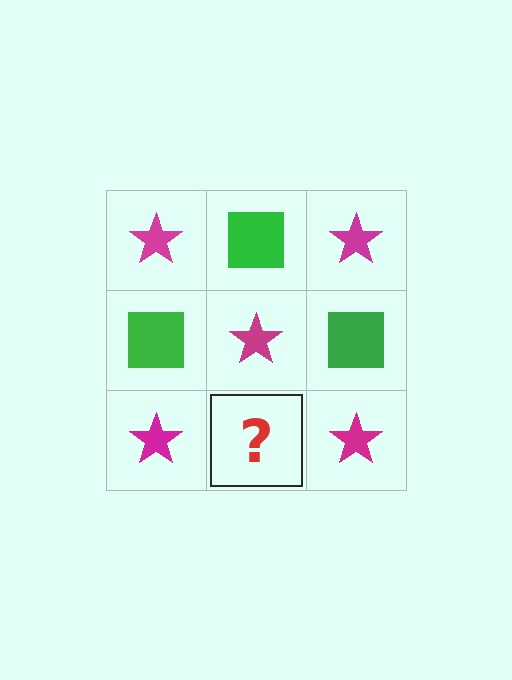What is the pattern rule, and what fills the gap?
The rule is that it alternates magenta star and green square in a checkerboard pattern. The gap should be filled with a green square.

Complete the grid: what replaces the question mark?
The question mark should be replaced with a green square.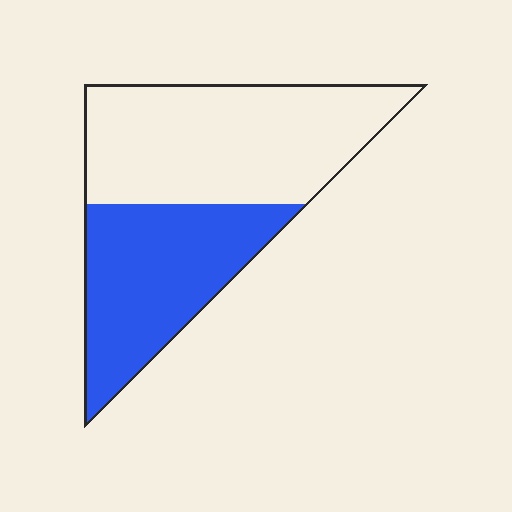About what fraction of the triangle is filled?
About two fifths (2/5).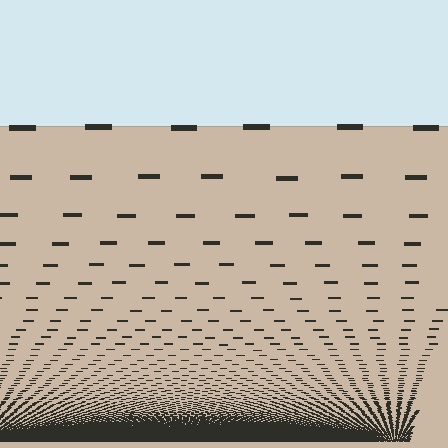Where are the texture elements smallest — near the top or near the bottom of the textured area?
Near the bottom.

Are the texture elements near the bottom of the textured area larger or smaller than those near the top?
Smaller. The gradient is inverted — elements near the bottom are smaller and denser.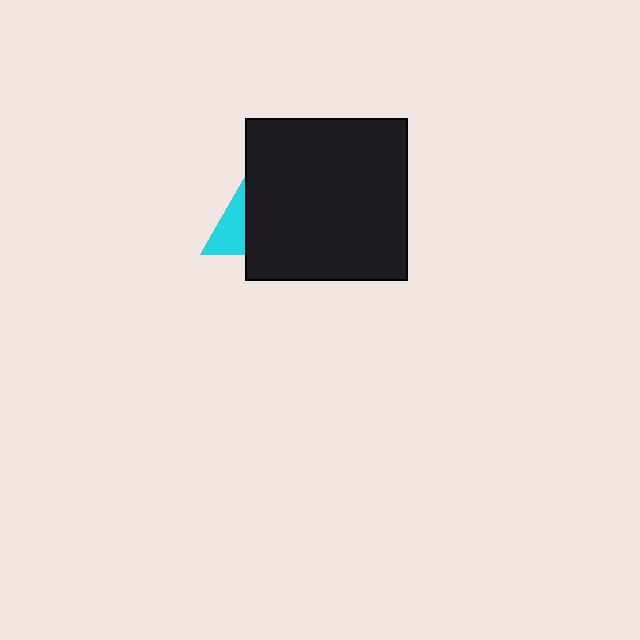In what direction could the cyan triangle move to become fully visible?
The cyan triangle could move left. That would shift it out from behind the black square entirely.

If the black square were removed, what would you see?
You would see the complete cyan triangle.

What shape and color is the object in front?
The object in front is a black square.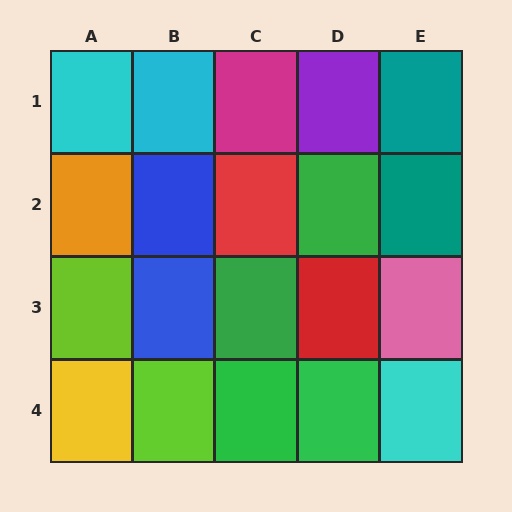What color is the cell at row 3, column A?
Lime.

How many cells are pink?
1 cell is pink.